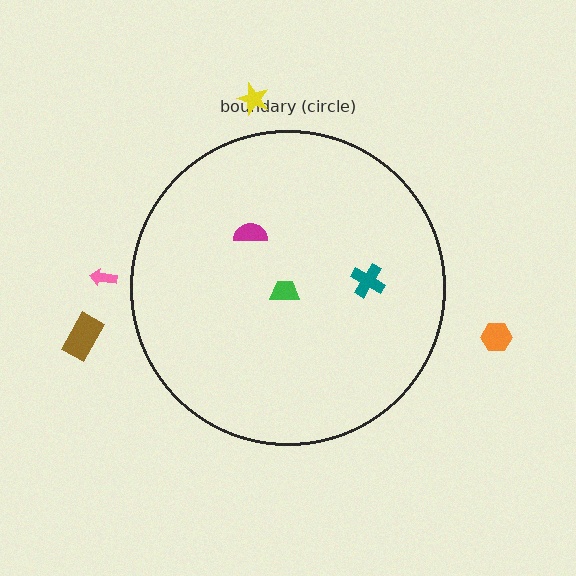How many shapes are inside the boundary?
3 inside, 4 outside.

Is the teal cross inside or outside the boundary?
Inside.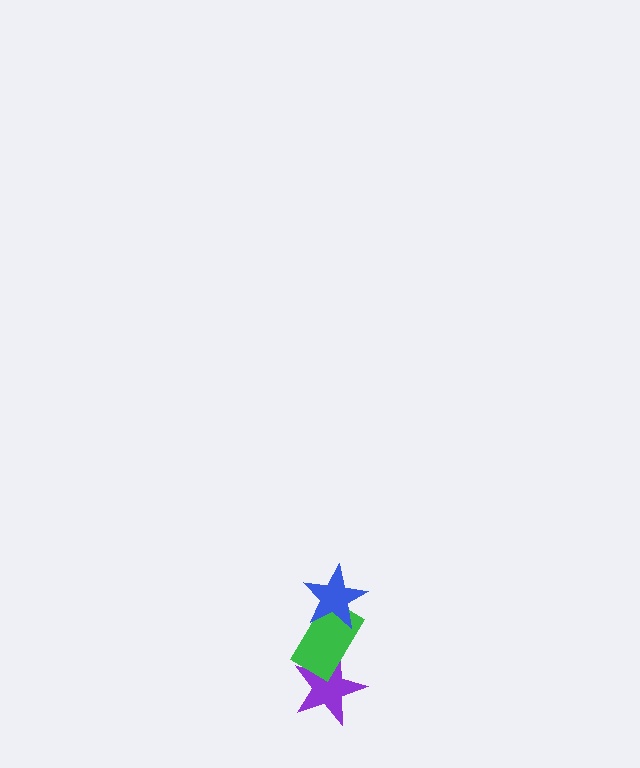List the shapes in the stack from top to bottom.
From top to bottom: the blue star, the green rectangle, the purple star.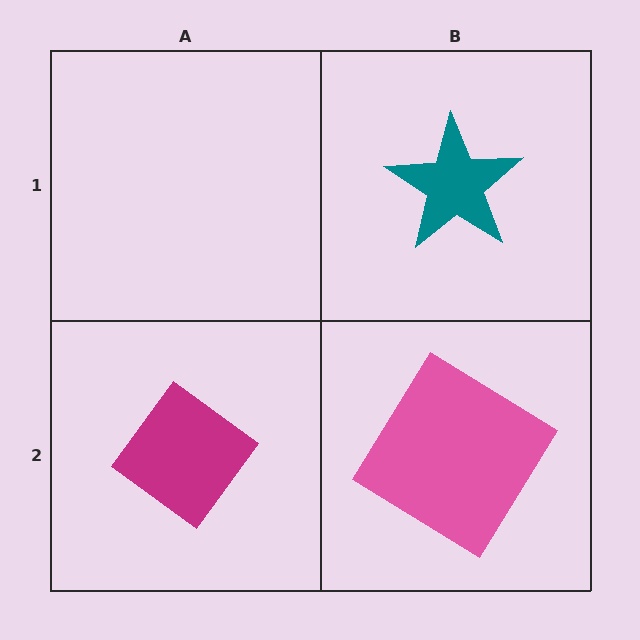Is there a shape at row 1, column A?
No, that cell is empty.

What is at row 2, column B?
A pink diamond.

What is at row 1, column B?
A teal star.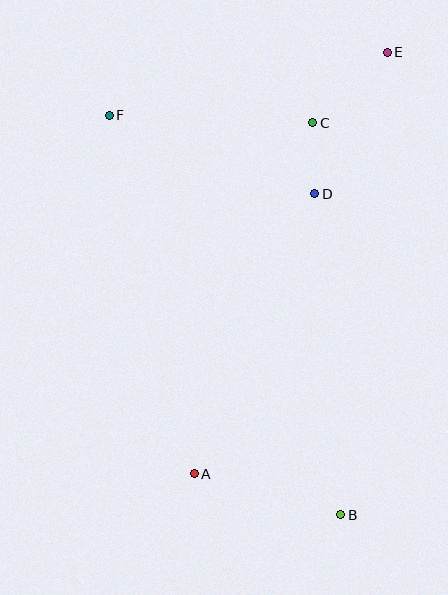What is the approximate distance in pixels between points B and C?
The distance between B and C is approximately 393 pixels.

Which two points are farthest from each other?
Points B and E are farthest from each other.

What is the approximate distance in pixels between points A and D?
The distance between A and D is approximately 305 pixels.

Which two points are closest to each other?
Points C and D are closest to each other.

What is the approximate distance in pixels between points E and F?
The distance between E and F is approximately 285 pixels.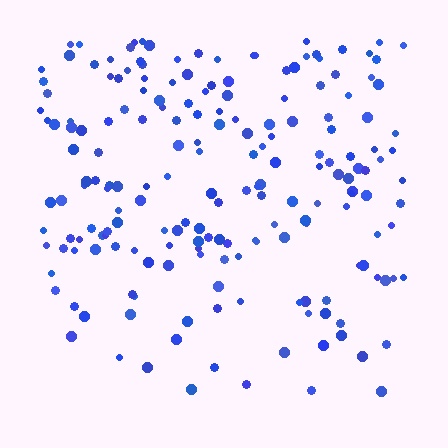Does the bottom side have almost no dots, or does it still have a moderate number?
Still a moderate number, just noticeably fewer than the top.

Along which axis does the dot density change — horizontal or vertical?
Vertical.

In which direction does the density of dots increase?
From bottom to top, with the top side densest.